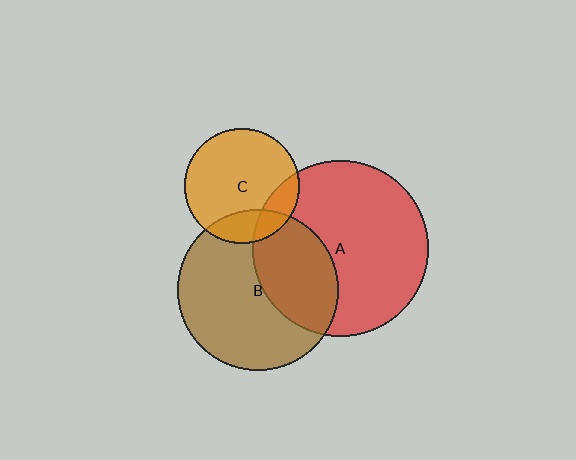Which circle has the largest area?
Circle A (red).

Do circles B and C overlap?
Yes.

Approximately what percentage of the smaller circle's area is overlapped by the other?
Approximately 20%.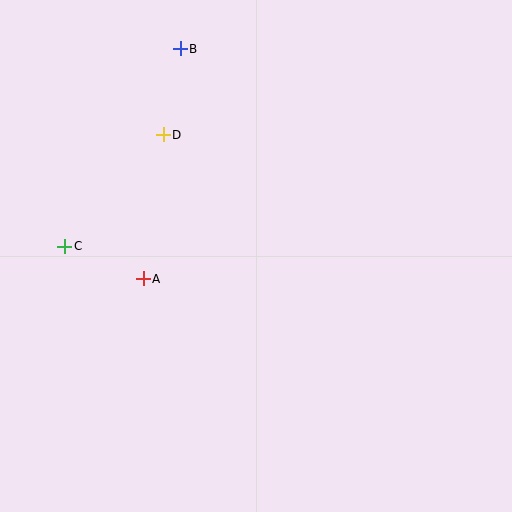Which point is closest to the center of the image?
Point A at (143, 279) is closest to the center.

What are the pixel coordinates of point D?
Point D is at (163, 135).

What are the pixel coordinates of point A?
Point A is at (143, 279).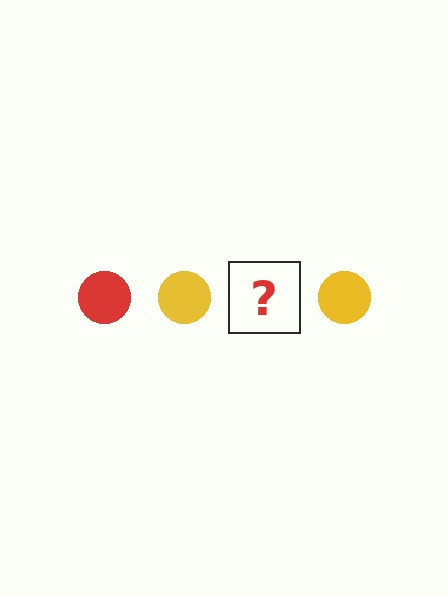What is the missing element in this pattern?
The missing element is a red circle.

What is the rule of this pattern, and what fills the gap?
The rule is that the pattern cycles through red, yellow circles. The gap should be filled with a red circle.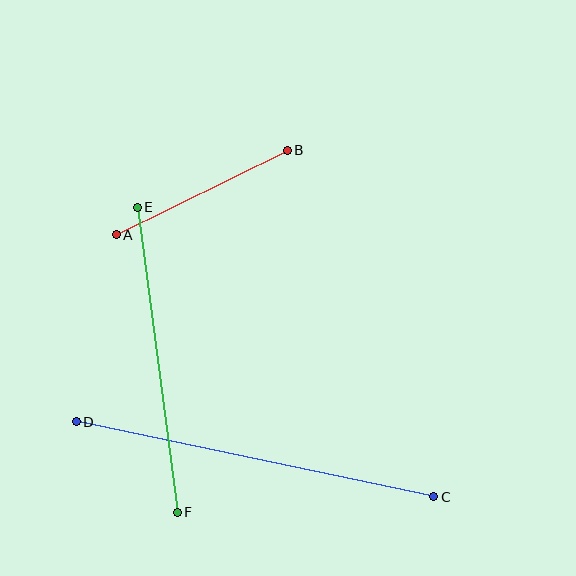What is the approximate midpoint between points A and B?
The midpoint is at approximately (202, 192) pixels.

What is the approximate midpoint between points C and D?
The midpoint is at approximately (255, 459) pixels.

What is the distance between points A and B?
The distance is approximately 191 pixels.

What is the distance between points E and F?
The distance is approximately 308 pixels.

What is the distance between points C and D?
The distance is approximately 365 pixels.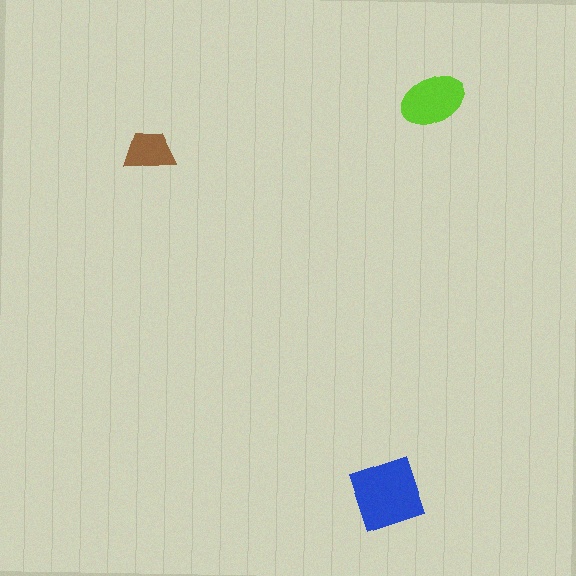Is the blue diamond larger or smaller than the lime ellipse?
Larger.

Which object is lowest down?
The blue diamond is bottommost.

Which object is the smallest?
The brown trapezoid.